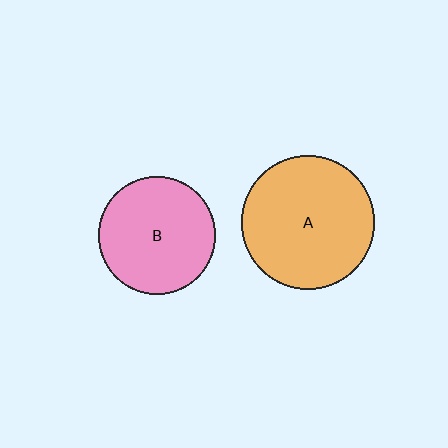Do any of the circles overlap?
No, none of the circles overlap.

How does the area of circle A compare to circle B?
Approximately 1.3 times.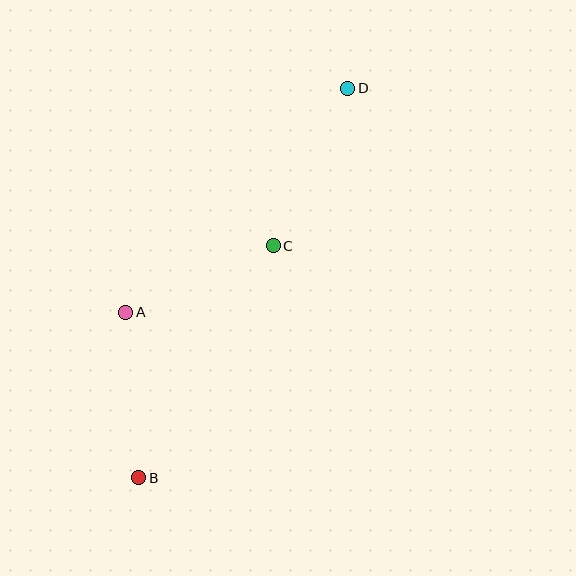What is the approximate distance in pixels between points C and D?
The distance between C and D is approximately 174 pixels.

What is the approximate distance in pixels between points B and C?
The distance between B and C is approximately 269 pixels.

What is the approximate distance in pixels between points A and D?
The distance between A and D is approximately 315 pixels.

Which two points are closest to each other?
Points A and C are closest to each other.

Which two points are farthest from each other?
Points B and D are farthest from each other.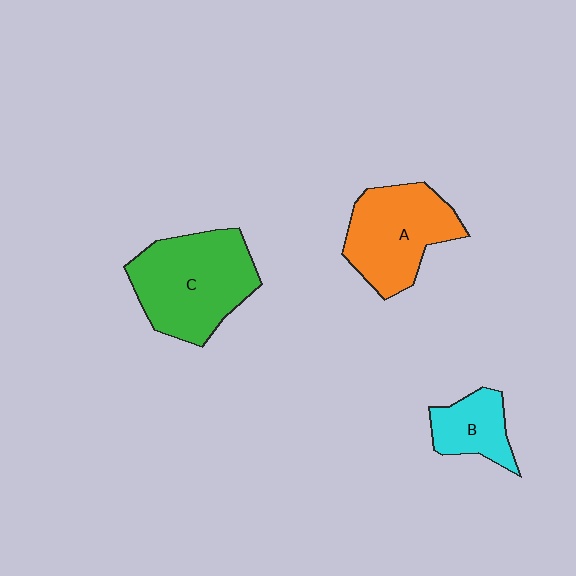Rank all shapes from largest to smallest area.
From largest to smallest: C (green), A (orange), B (cyan).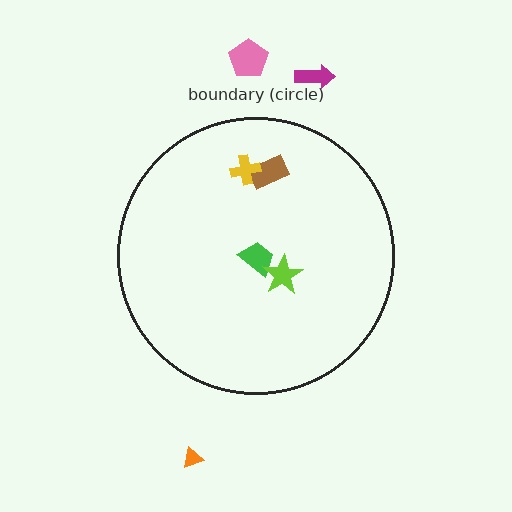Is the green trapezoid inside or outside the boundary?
Inside.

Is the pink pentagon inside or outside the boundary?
Outside.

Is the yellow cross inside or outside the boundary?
Inside.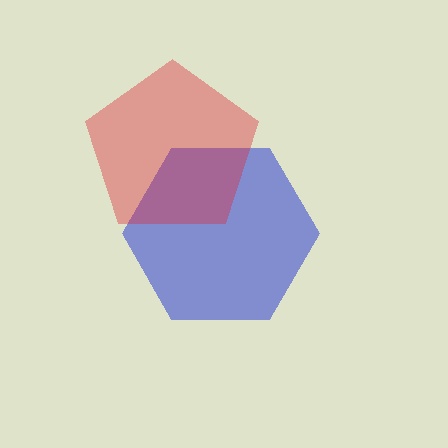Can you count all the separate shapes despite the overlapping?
Yes, there are 2 separate shapes.